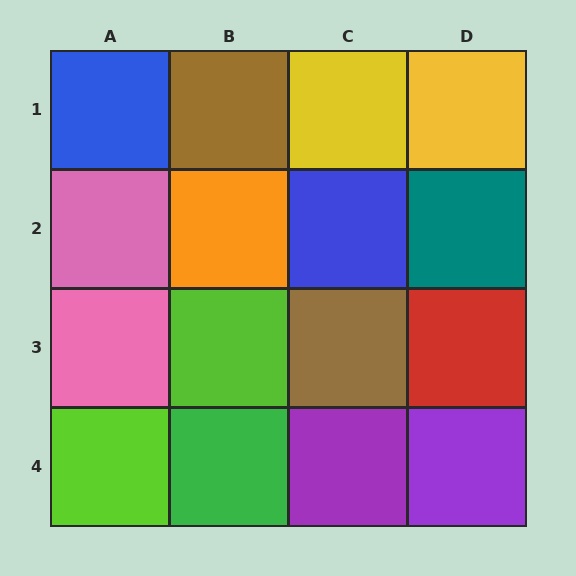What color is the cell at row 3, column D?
Red.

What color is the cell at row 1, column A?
Blue.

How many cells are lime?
2 cells are lime.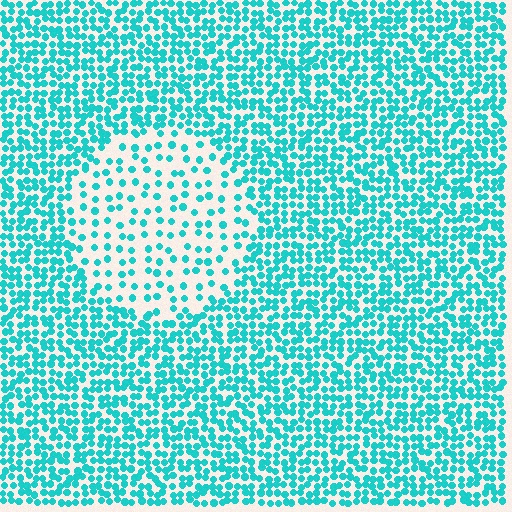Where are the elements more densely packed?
The elements are more densely packed outside the circle boundary.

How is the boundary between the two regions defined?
The boundary is defined by a change in element density (approximately 2.5x ratio). All elements are the same color, size, and shape.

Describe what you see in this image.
The image contains small cyan elements arranged at two different densities. A circle-shaped region is visible where the elements are less densely packed than the surrounding area.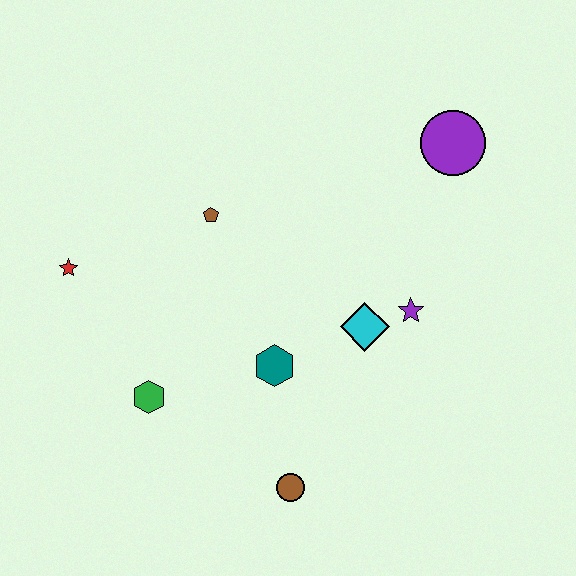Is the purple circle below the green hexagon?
No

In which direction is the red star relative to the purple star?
The red star is to the left of the purple star.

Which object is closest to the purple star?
The cyan diamond is closest to the purple star.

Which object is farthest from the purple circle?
The red star is farthest from the purple circle.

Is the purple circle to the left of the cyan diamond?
No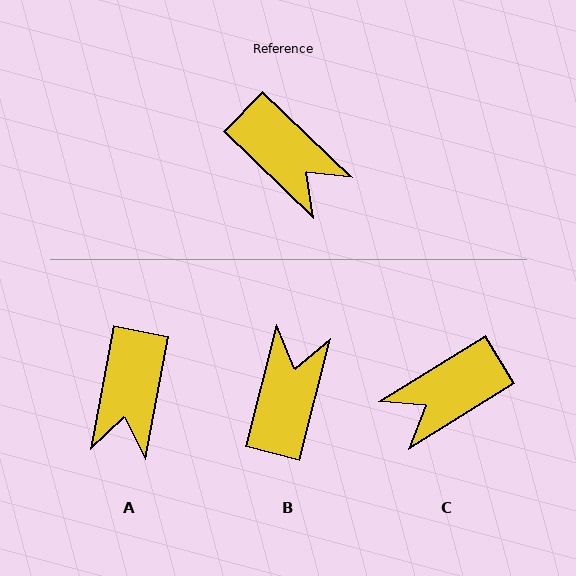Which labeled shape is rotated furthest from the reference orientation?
B, about 119 degrees away.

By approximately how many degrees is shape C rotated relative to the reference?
Approximately 105 degrees clockwise.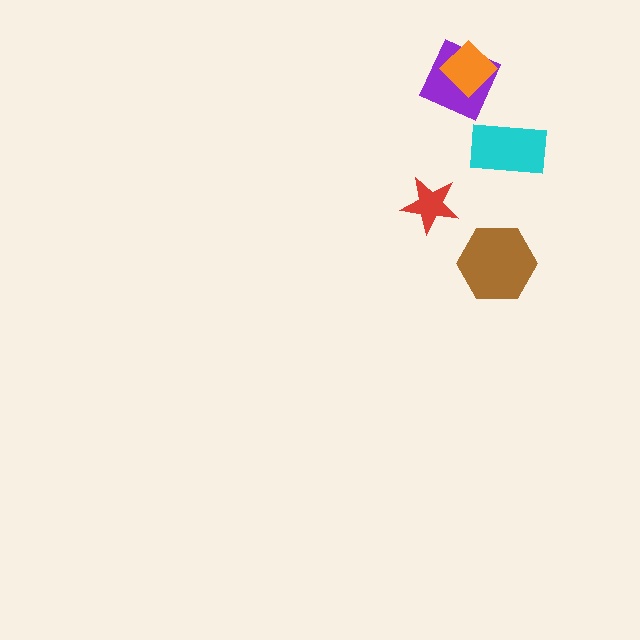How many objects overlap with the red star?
0 objects overlap with the red star.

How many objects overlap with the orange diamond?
1 object overlaps with the orange diamond.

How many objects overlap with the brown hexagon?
0 objects overlap with the brown hexagon.